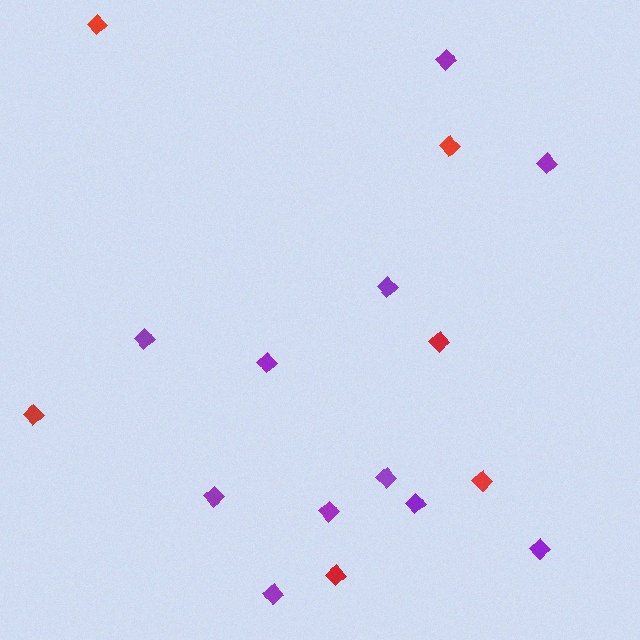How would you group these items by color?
There are 2 groups: one group of red diamonds (6) and one group of purple diamonds (11).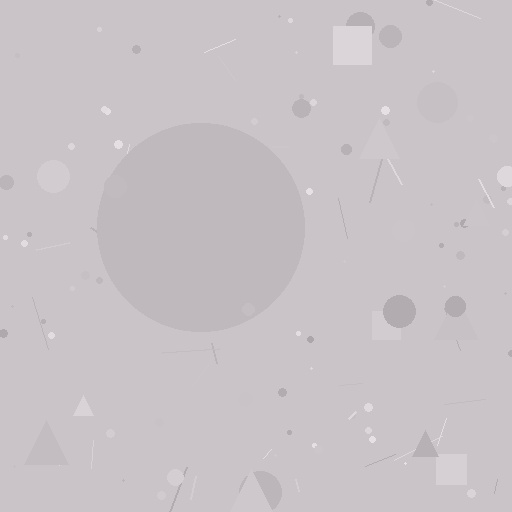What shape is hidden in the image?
A circle is hidden in the image.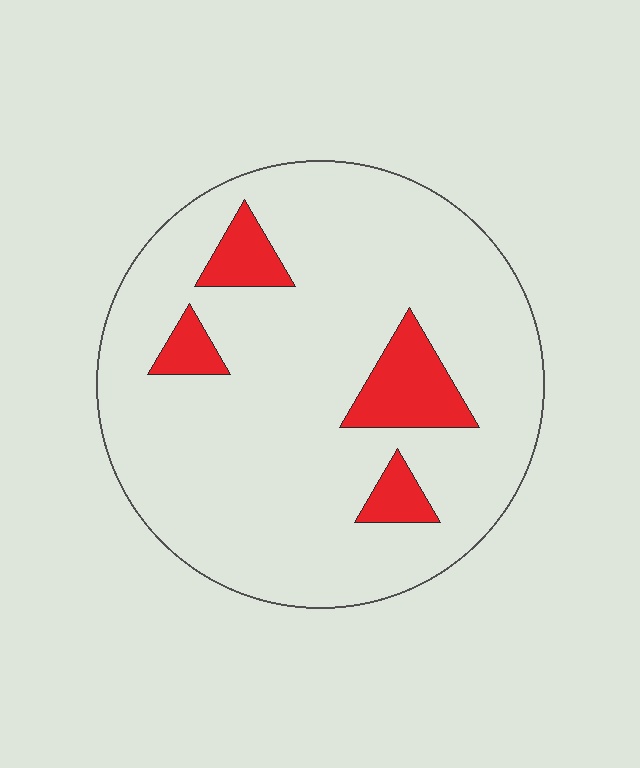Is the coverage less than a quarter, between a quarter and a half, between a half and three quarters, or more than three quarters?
Less than a quarter.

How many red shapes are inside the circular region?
4.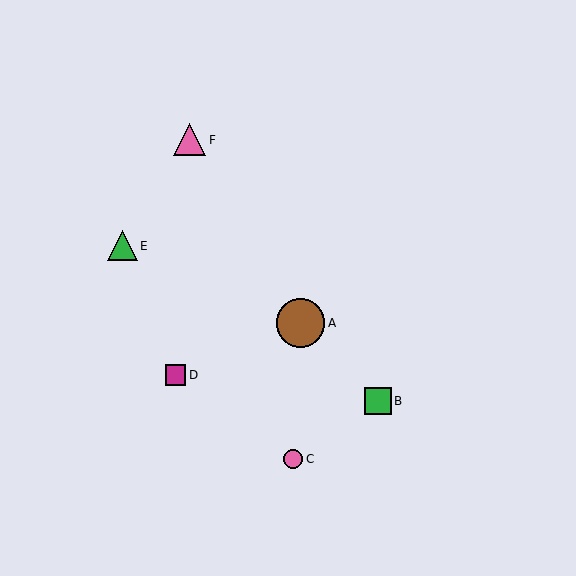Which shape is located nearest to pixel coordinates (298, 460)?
The pink circle (labeled C) at (293, 459) is nearest to that location.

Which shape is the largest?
The brown circle (labeled A) is the largest.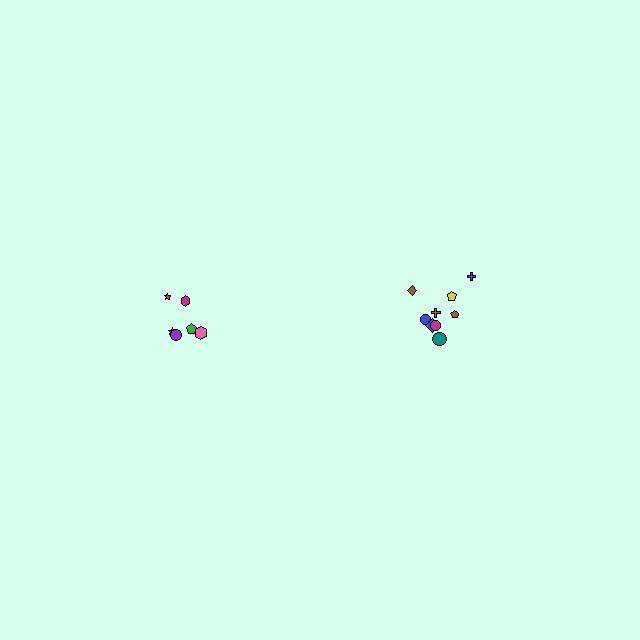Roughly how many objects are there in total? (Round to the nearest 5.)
Roughly 15 objects in total.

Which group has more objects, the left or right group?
The right group.